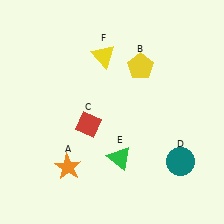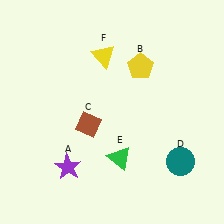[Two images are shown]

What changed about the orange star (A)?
In Image 1, A is orange. In Image 2, it changed to purple.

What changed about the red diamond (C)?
In Image 1, C is red. In Image 2, it changed to brown.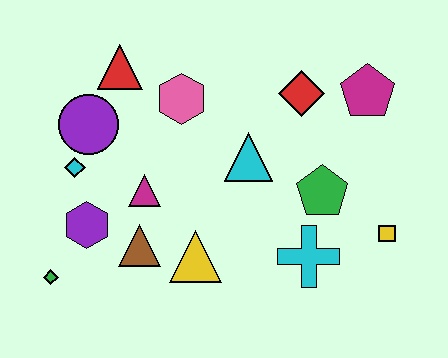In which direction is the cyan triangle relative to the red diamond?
The cyan triangle is below the red diamond.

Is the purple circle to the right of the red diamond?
No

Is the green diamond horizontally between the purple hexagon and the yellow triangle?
No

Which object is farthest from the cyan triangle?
The green diamond is farthest from the cyan triangle.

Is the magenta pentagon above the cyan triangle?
Yes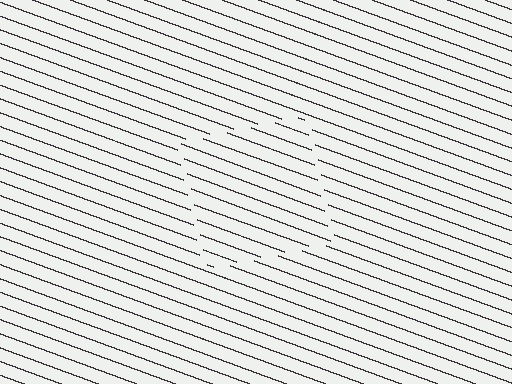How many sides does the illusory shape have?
4 sides — the line-ends trace a square.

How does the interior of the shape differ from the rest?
The interior of the shape contains the same grating, shifted by half a period — the contour is defined by the phase discontinuity where line-ends from the inner and outer gratings abut.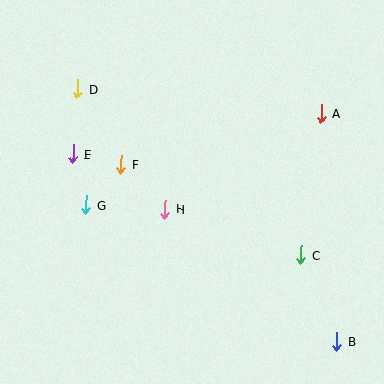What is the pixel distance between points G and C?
The distance between G and C is 220 pixels.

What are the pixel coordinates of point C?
Point C is at (301, 255).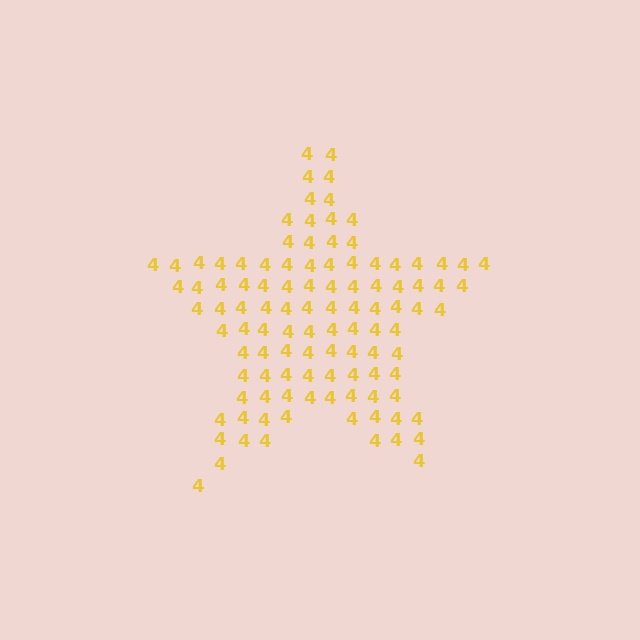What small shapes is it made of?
It is made of small digit 4's.